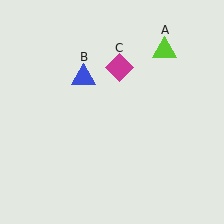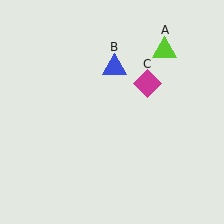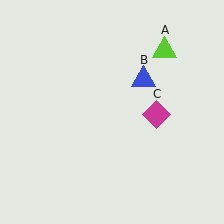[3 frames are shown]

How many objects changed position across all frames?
2 objects changed position: blue triangle (object B), magenta diamond (object C).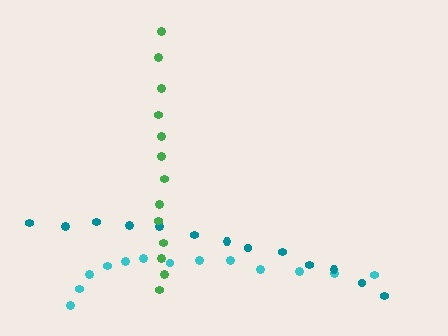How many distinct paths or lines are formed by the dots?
There are 3 distinct paths.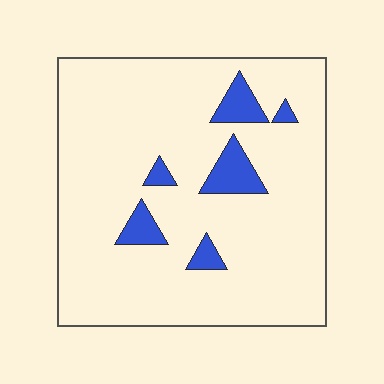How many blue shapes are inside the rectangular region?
6.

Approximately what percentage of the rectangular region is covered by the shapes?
Approximately 10%.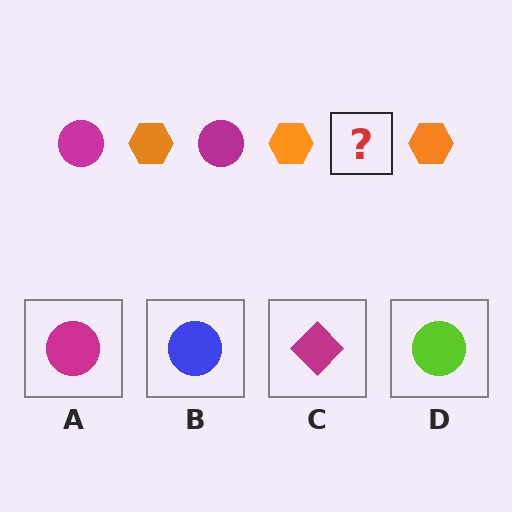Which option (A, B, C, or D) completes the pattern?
A.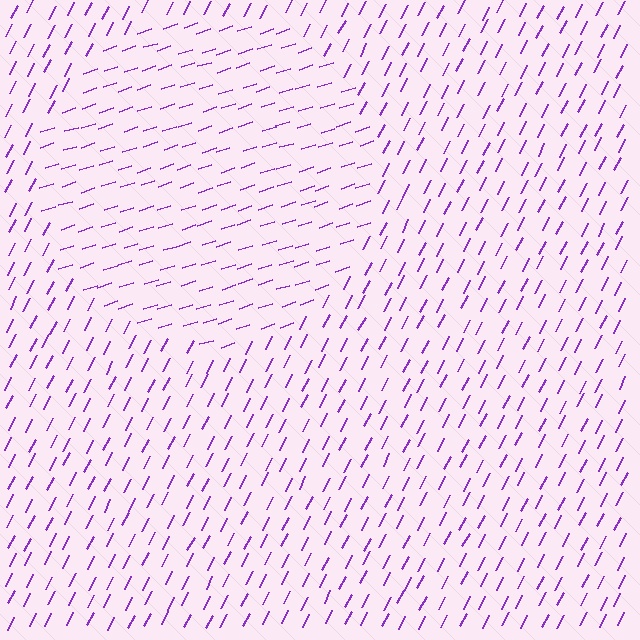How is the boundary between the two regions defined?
The boundary is defined purely by a change in line orientation (approximately 45 degrees difference). All lines are the same color and thickness.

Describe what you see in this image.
The image is filled with small purple line segments. A circle region in the image has lines oriented differently from the surrounding lines, creating a visible texture boundary.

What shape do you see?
I see a circle.